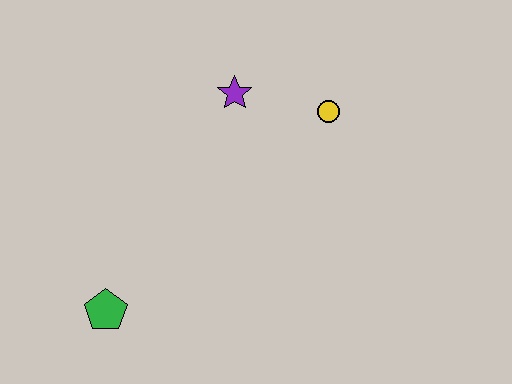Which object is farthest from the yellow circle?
The green pentagon is farthest from the yellow circle.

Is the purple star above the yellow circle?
Yes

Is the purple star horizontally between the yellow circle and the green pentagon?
Yes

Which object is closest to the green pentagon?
The purple star is closest to the green pentagon.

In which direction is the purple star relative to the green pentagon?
The purple star is above the green pentagon.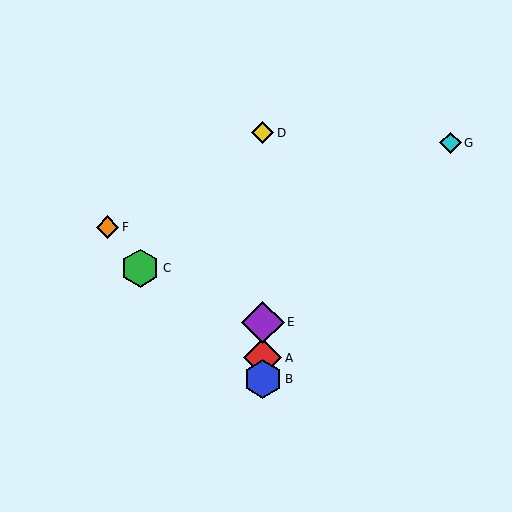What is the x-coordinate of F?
Object F is at x≈108.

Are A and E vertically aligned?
Yes, both are at x≈263.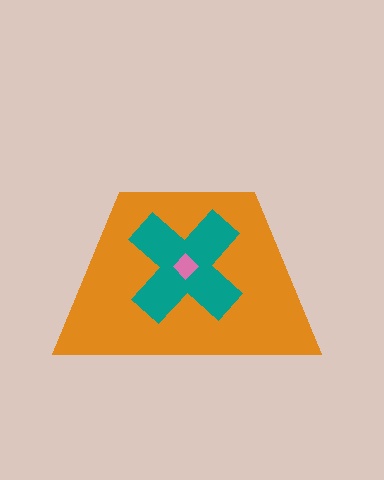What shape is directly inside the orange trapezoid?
The teal cross.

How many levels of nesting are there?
3.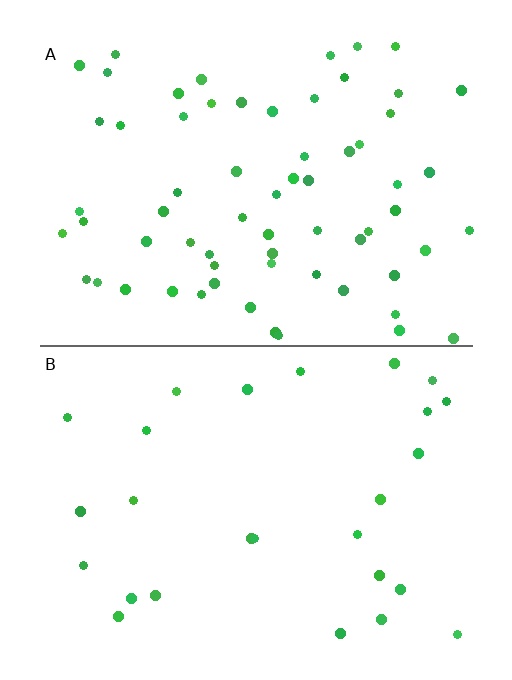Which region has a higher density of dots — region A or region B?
A (the top).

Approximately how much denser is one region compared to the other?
Approximately 2.4× — region A over region B.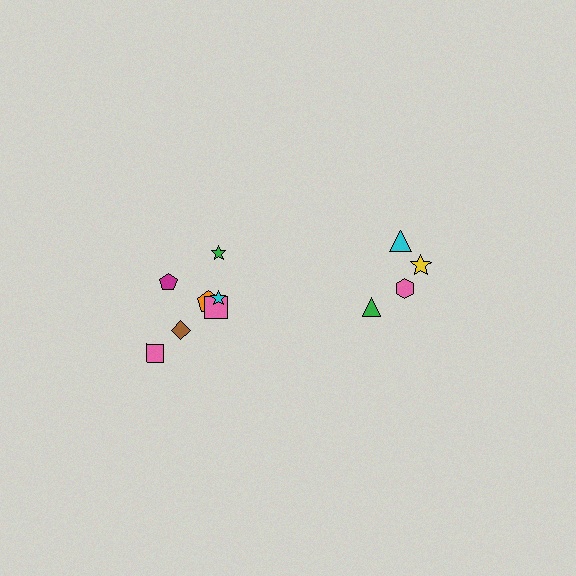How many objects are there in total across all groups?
There are 11 objects.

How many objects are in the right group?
There are 4 objects.